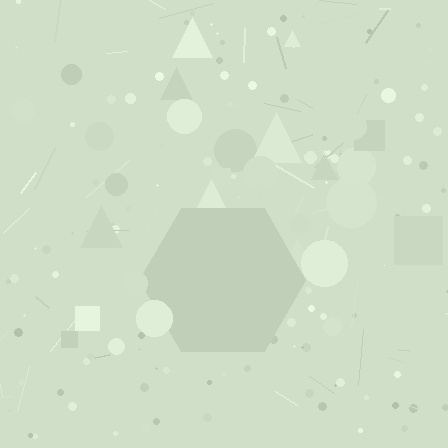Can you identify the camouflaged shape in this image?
The camouflaged shape is a hexagon.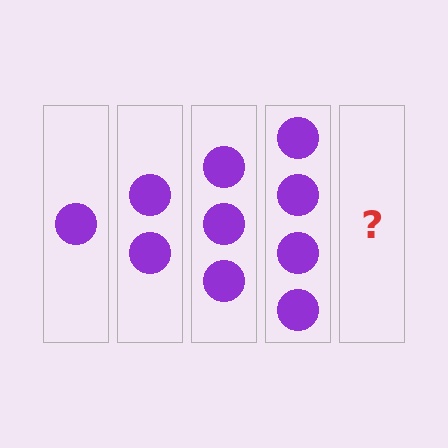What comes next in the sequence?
The next element should be 5 circles.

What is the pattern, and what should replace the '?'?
The pattern is that each step adds one more circle. The '?' should be 5 circles.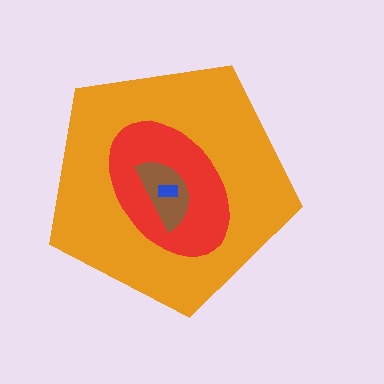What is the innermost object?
The blue rectangle.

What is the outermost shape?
The orange pentagon.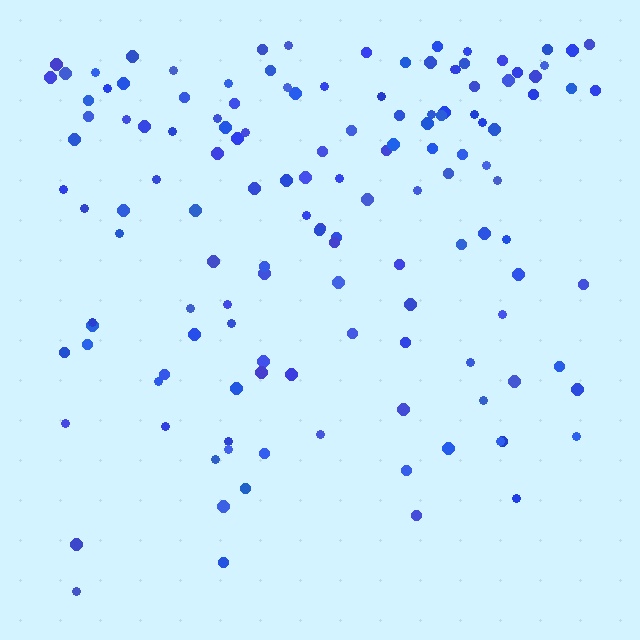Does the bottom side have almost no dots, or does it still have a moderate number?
Still a moderate number, just noticeably fewer than the top.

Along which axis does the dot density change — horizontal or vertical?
Vertical.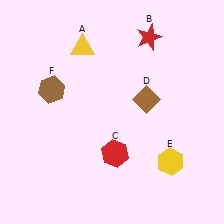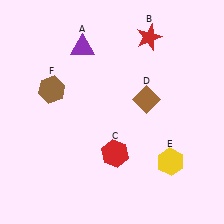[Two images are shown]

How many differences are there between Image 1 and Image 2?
There is 1 difference between the two images.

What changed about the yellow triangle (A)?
In Image 1, A is yellow. In Image 2, it changed to purple.